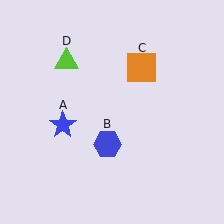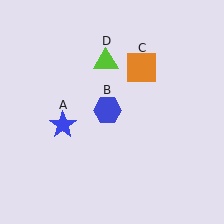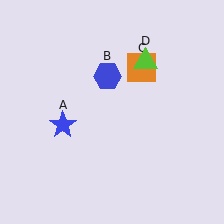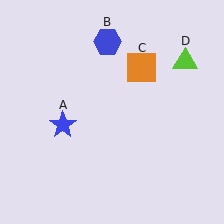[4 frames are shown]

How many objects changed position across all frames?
2 objects changed position: blue hexagon (object B), lime triangle (object D).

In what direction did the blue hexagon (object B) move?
The blue hexagon (object B) moved up.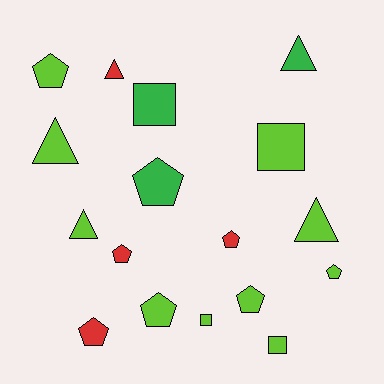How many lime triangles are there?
There are 3 lime triangles.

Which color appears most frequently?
Lime, with 10 objects.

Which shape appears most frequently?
Pentagon, with 8 objects.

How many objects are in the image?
There are 17 objects.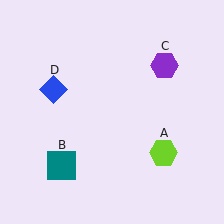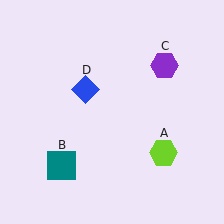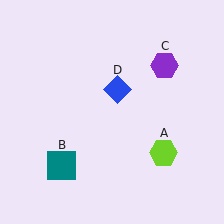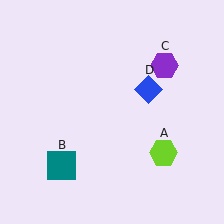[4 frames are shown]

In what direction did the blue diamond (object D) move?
The blue diamond (object D) moved right.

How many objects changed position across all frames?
1 object changed position: blue diamond (object D).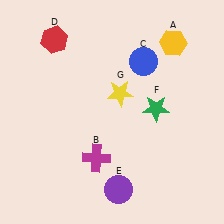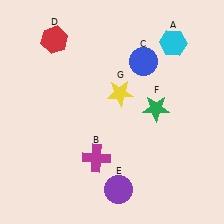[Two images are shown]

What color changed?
The hexagon (A) changed from yellow in Image 1 to cyan in Image 2.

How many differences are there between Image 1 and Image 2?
There is 1 difference between the two images.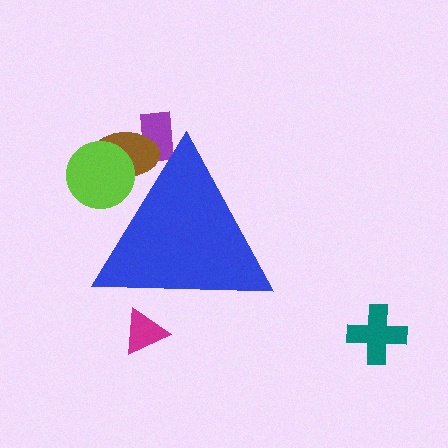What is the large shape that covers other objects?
A blue triangle.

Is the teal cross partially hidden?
No, the teal cross is fully visible.